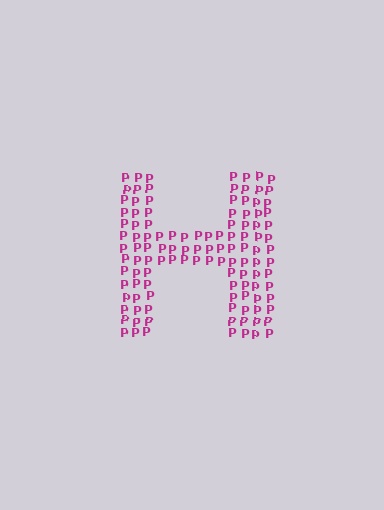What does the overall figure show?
The overall figure shows the letter H.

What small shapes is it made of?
It is made of small letter P's.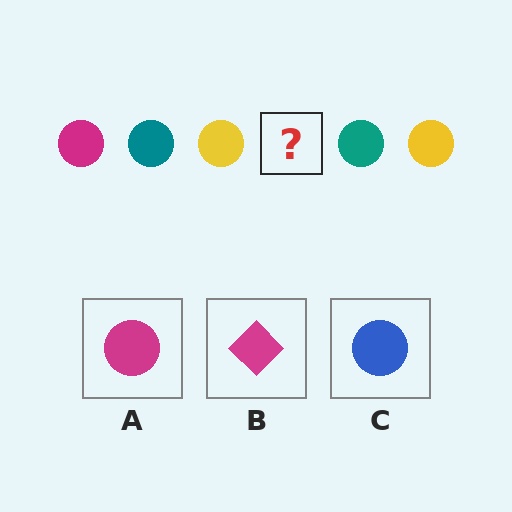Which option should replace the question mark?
Option A.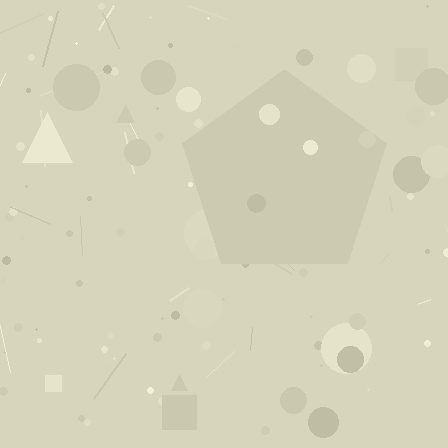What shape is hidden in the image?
A pentagon is hidden in the image.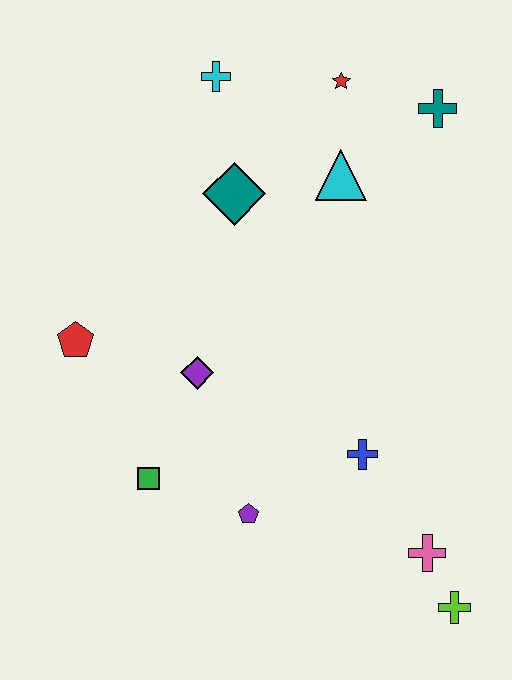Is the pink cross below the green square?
Yes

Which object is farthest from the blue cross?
The cyan cross is farthest from the blue cross.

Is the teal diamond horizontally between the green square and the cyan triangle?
Yes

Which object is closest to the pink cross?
The lime cross is closest to the pink cross.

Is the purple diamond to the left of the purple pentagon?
Yes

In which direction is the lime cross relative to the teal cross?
The lime cross is below the teal cross.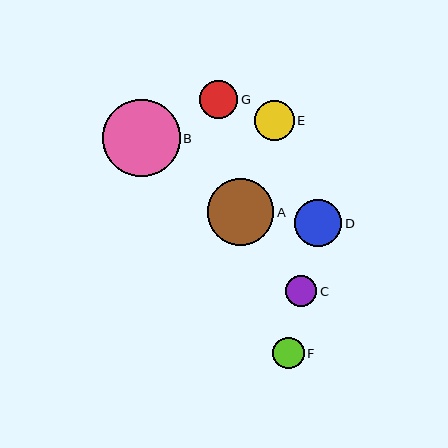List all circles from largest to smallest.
From largest to smallest: B, A, D, E, G, F, C.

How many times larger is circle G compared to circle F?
Circle G is approximately 1.2 times the size of circle F.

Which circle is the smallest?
Circle C is the smallest with a size of approximately 31 pixels.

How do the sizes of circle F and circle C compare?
Circle F and circle C are approximately the same size.